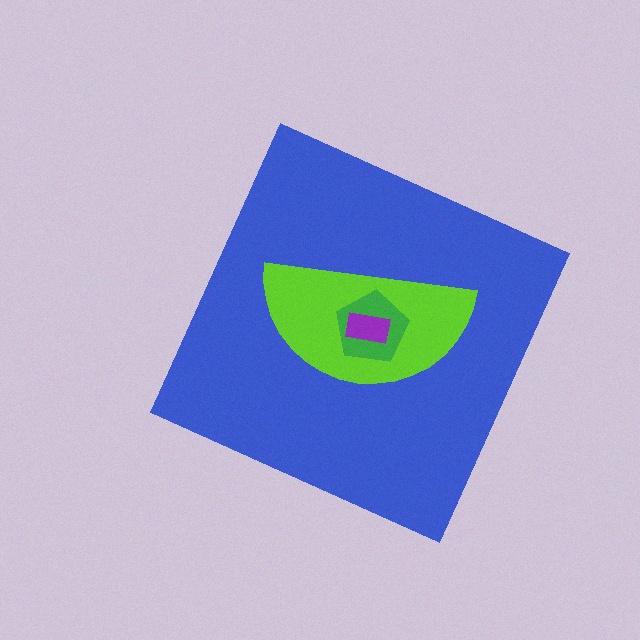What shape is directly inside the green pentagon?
The purple rectangle.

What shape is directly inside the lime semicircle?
The green pentagon.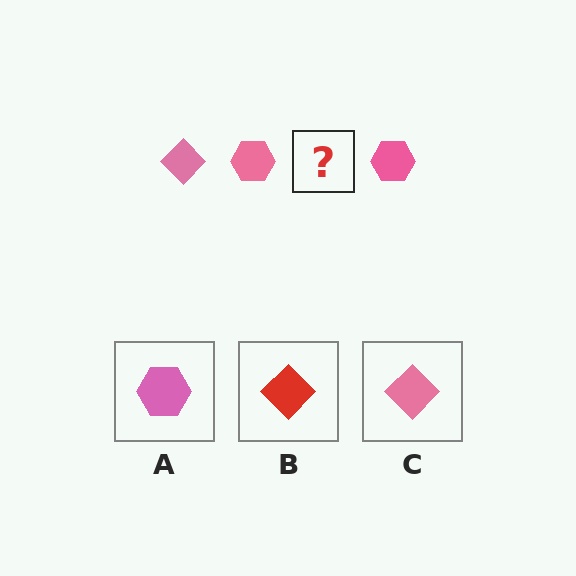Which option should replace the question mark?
Option C.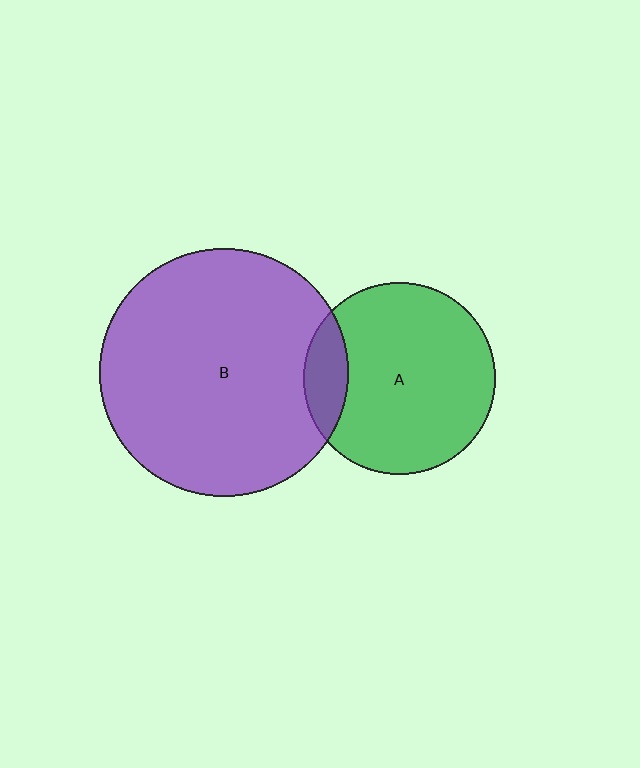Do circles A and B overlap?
Yes.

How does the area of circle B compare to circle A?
Approximately 1.7 times.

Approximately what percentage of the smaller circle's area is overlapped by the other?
Approximately 15%.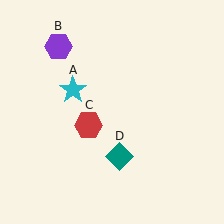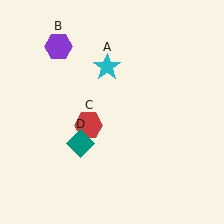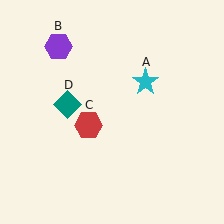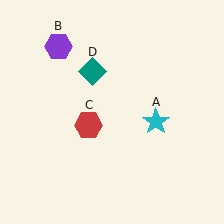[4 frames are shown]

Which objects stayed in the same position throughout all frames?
Purple hexagon (object B) and red hexagon (object C) remained stationary.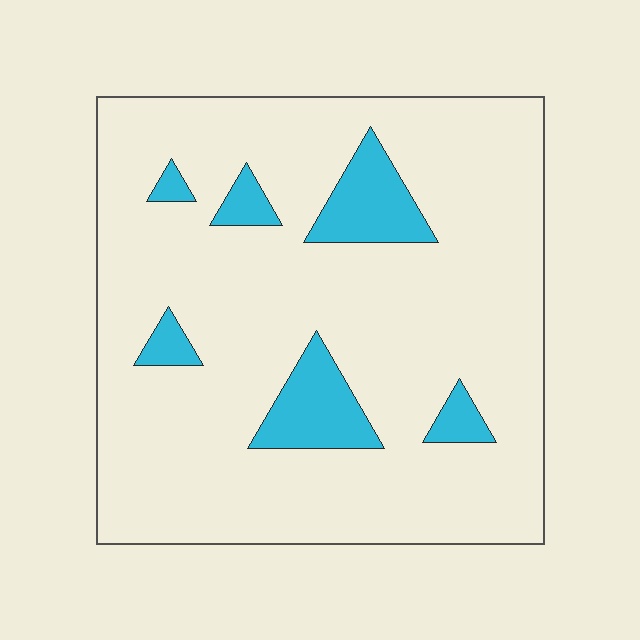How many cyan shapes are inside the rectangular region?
6.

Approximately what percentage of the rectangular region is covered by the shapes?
Approximately 10%.